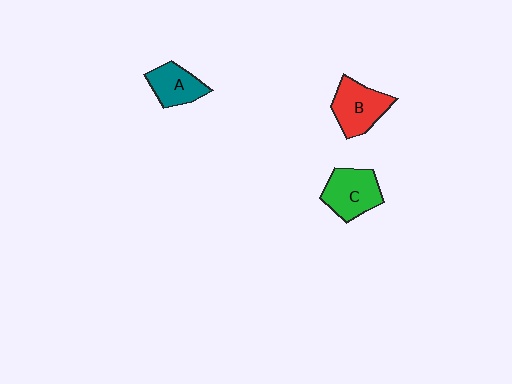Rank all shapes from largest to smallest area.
From largest to smallest: C (green), B (red), A (teal).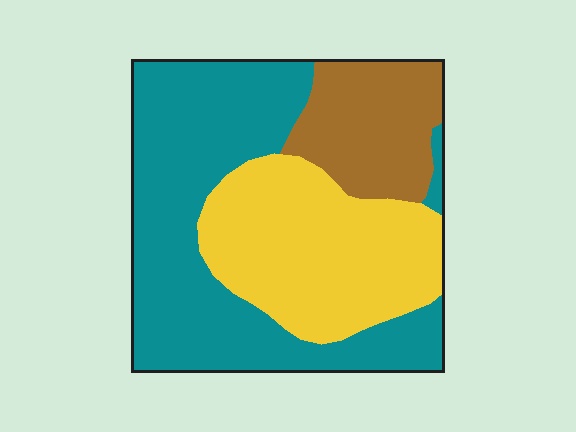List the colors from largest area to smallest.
From largest to smallest: teal, yellow, brown.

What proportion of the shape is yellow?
Yellow takes up about one third (1/3) of the shape.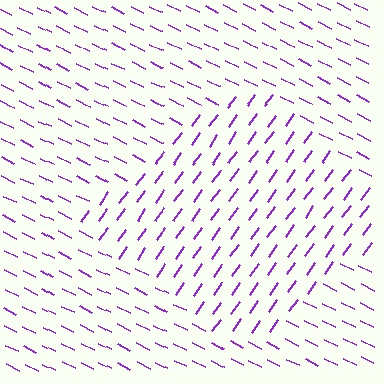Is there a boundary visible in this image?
Yes, there is a texture boundary formed by a change in line orientation.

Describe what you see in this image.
The image is filled with small purple line segments. A diamond region in the image has lines oriented differently from the surrounding lines, creating a visible texture boundary.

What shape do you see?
I see a diamond.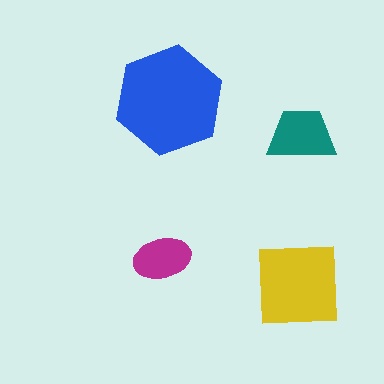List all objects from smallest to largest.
The magenta ellipse, the teal trapezoid, the yellow square, the blue hexagon.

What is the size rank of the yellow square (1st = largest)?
2nd.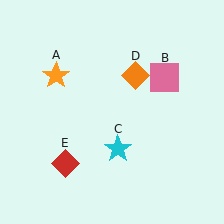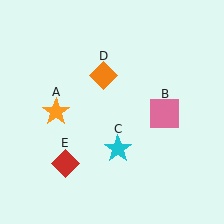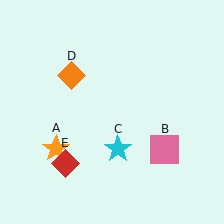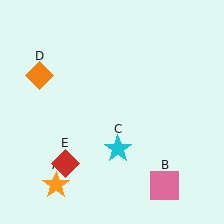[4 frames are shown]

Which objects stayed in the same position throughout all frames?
Cyan star (object C) and red diamond (object E) remained stationary.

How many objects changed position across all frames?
3 objects changed position: orange star (object A), pink square (object B), orange diamond (object D).